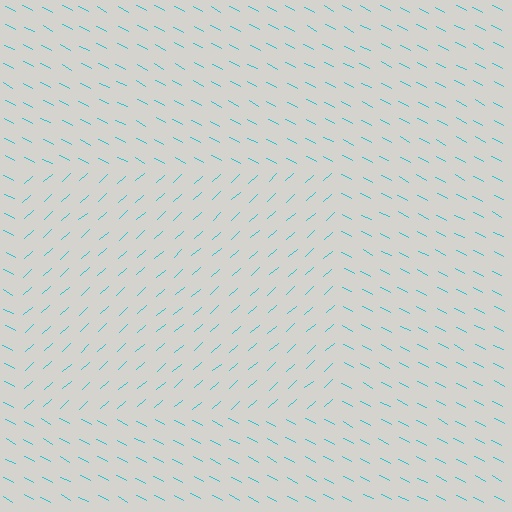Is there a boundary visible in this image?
Yes, there is a texture boundary formed by a change in line orientation.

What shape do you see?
I see a rectangle.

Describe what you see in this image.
The image is filled with small cyan line segments. A rectangle region in the image has lines oriented differently from the surrounding lines, creating a visible texture boundary.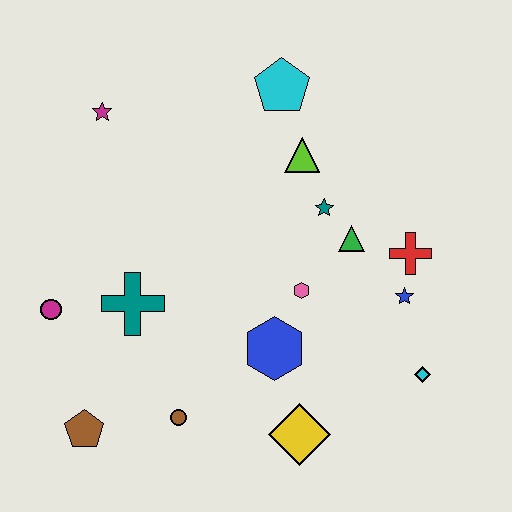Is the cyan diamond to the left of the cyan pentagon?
No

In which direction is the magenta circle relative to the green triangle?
The magenta circle is to the left of the green triangle.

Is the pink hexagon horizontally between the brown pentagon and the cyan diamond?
Yes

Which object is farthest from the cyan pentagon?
The brown pentagon is farthest from the cyan pentagon.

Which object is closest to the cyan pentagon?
The lime triangle is closest to the cyan pentagon.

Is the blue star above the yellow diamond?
Yes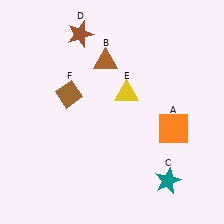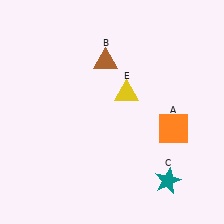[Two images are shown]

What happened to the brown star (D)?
The brown star (D) was removed in Image 2. It was in the top-left area of Image 1.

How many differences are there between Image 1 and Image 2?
There are 2 differences between the two images.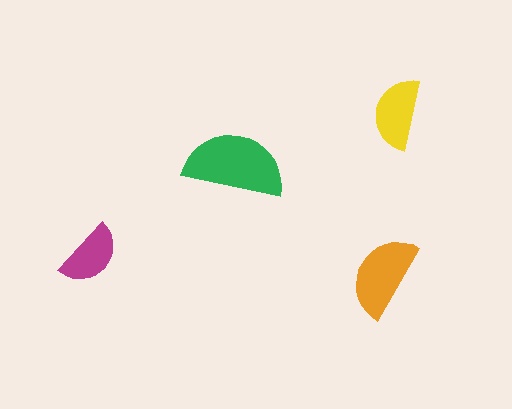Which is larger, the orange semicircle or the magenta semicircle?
The orange one.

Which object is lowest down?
The orange semicircle is bottommost.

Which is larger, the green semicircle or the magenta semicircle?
The green one.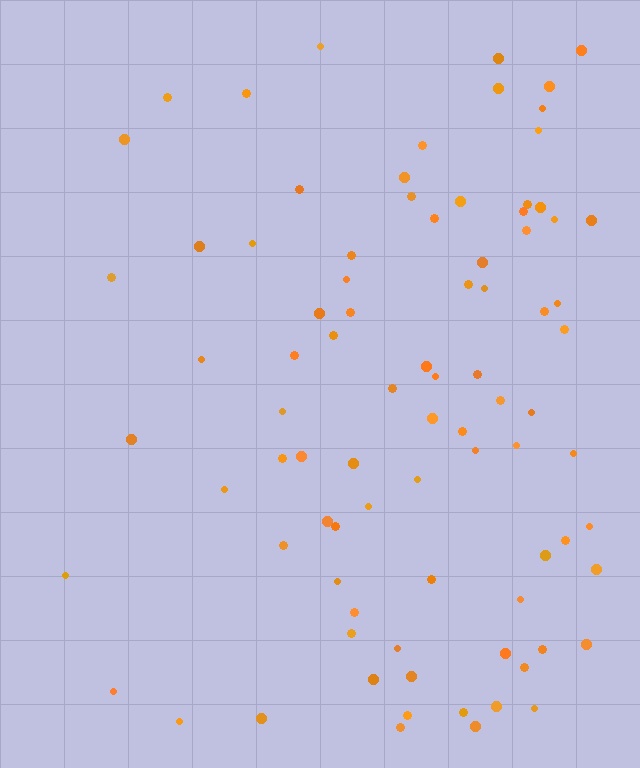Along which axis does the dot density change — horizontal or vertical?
Horizontal.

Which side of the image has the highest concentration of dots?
The right.